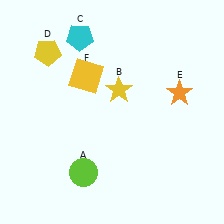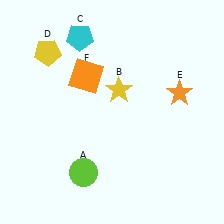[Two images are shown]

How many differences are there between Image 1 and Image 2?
There is 1 difference between the two images.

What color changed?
The square (F) changed from yellow in Image 1 to orange in Image 2.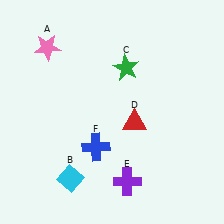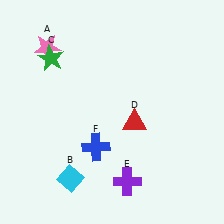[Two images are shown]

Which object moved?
The green star (C) moved left.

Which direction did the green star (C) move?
The green star (C) moved left.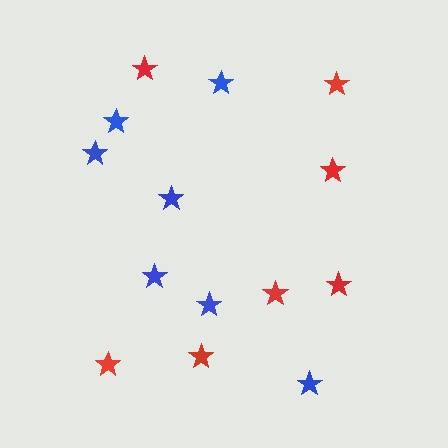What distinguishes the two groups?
There are 2 groups: one group of blue stars (7) and one group of red stars (7).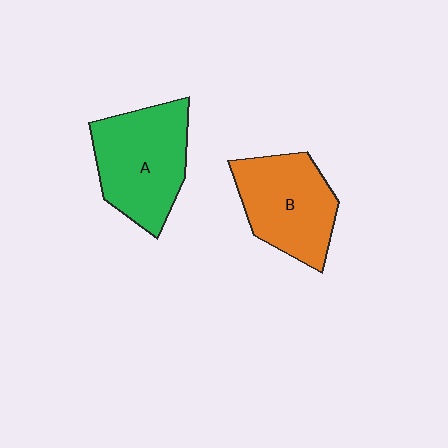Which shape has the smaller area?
Shape B (orange).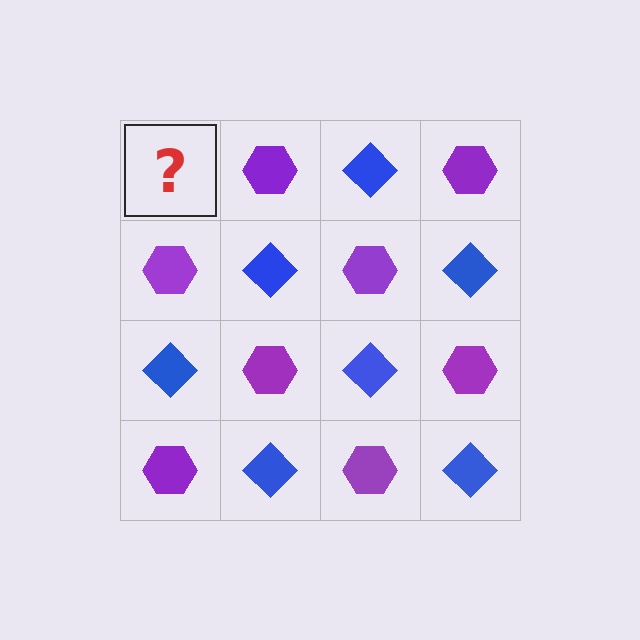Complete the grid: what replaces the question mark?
The question mark should be replaced with a blue diamond.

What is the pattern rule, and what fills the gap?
The rule is that it alternates blue diamond and purple hexagon in a checkerboard pattern. The gap should be filled with a blue diamond.